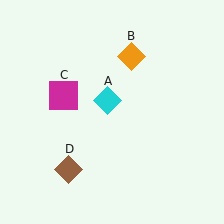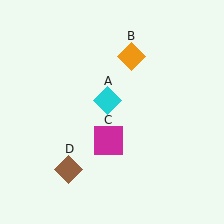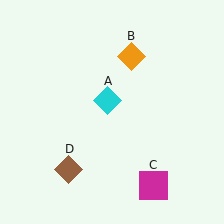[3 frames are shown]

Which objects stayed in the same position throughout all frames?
Cyan diamond (object A) and orange diamond (object B) and brown diamond (object D) remained stationary.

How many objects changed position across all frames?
1 object changed position: magenta square (object C).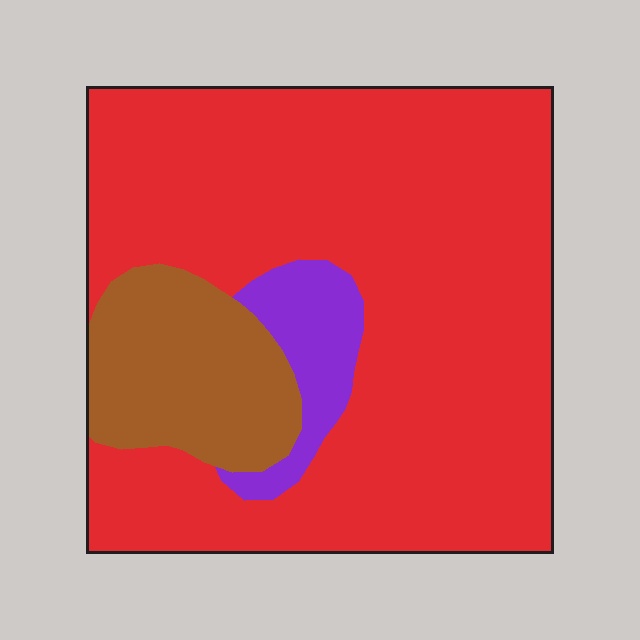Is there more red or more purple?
Red.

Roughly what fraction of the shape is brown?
Brown takes up about one sixth (1/6) of the shape.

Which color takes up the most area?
Red, at roughly 75%.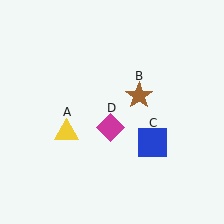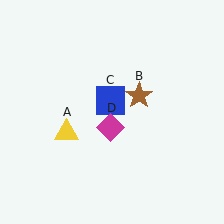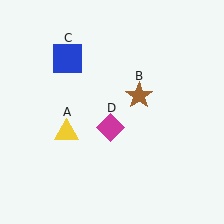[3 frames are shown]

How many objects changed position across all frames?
1 object changed position: blue square (object C).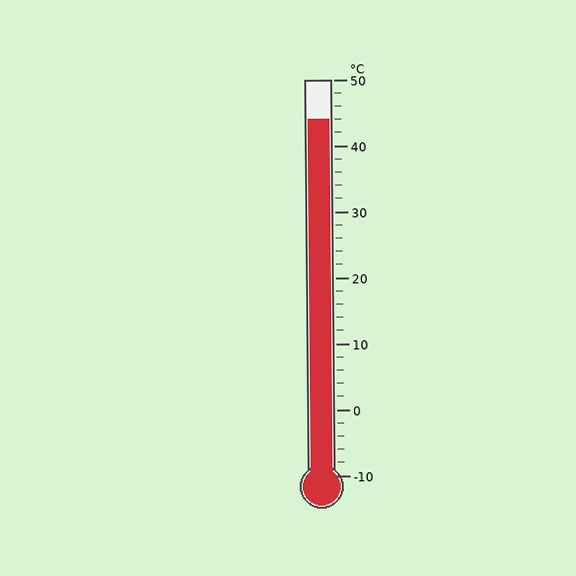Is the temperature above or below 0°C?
The temperature is above 0°C.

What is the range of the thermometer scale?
The thermometer scale ranges from -10°C to 50°C.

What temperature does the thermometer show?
The thermometer shows approximately 44°C.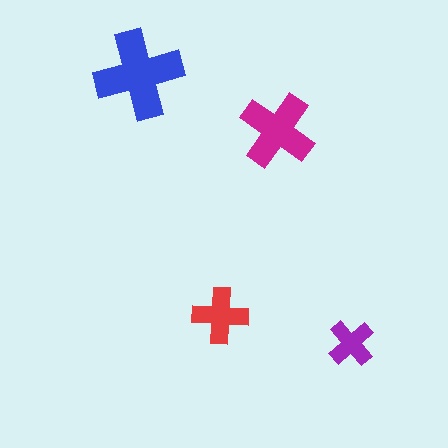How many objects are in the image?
There are 4 objects in the image.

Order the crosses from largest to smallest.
the blue one, the magenta one, the red one, the purple one.